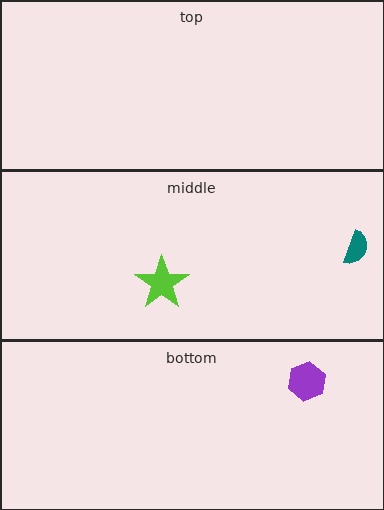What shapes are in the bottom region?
The purple hexagon.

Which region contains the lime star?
The middle region.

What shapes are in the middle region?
The teal semicircle, the lime star.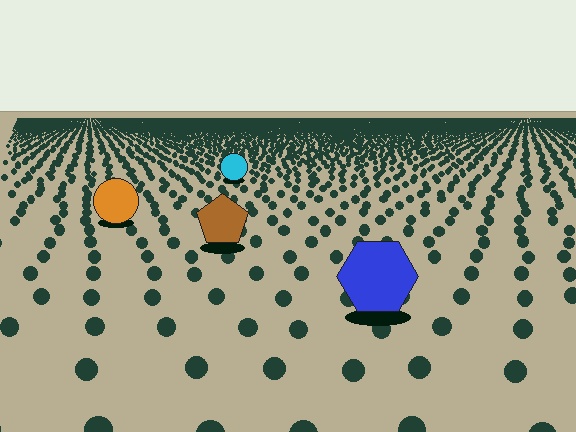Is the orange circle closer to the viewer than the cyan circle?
Yes. The orange circle is closer — you can tell from the texture gradient: the ground texture is coarser near it.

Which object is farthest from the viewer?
The cyan circle is farthest from the viewer. It appears smaller and the ground texture around it is denser.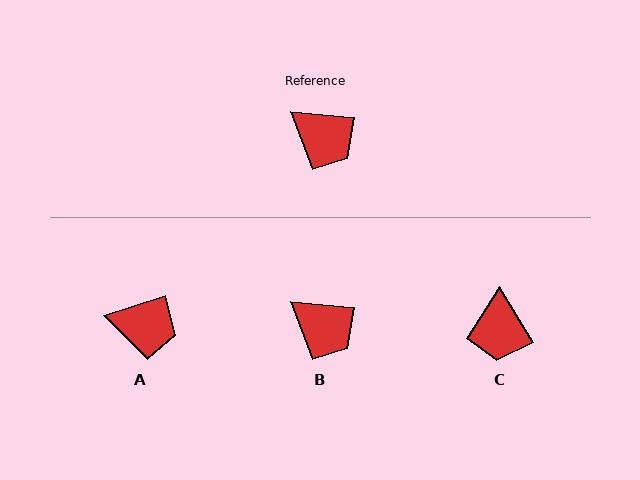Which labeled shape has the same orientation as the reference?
B.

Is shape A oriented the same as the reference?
No, it is off by about 24 degrees.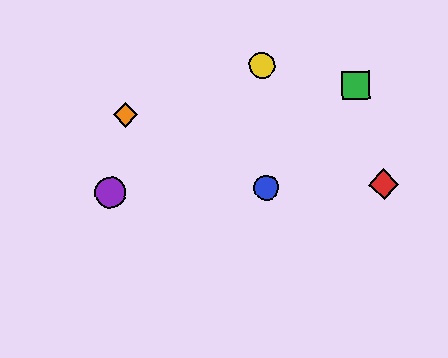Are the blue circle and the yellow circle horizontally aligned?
No, the blue circle is at y≈188 and the yellow circle is at y≈65.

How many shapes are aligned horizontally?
3 shapes (the red diamond, the blue circle, the purple circle) are aligned horizontally.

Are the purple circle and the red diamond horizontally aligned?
Yes, both are at y≈193.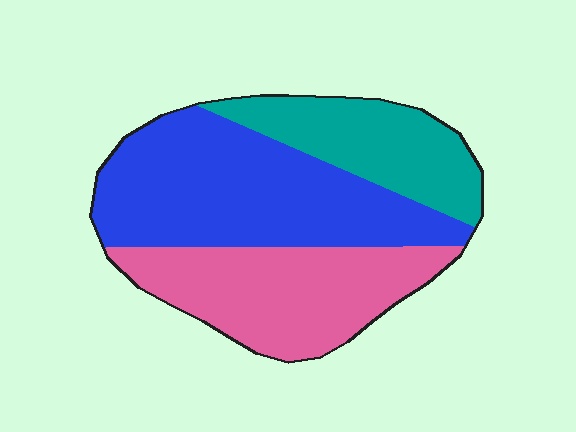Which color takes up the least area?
Teal, at roughly 25%.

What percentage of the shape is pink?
Pink covers about 35% of the shape.